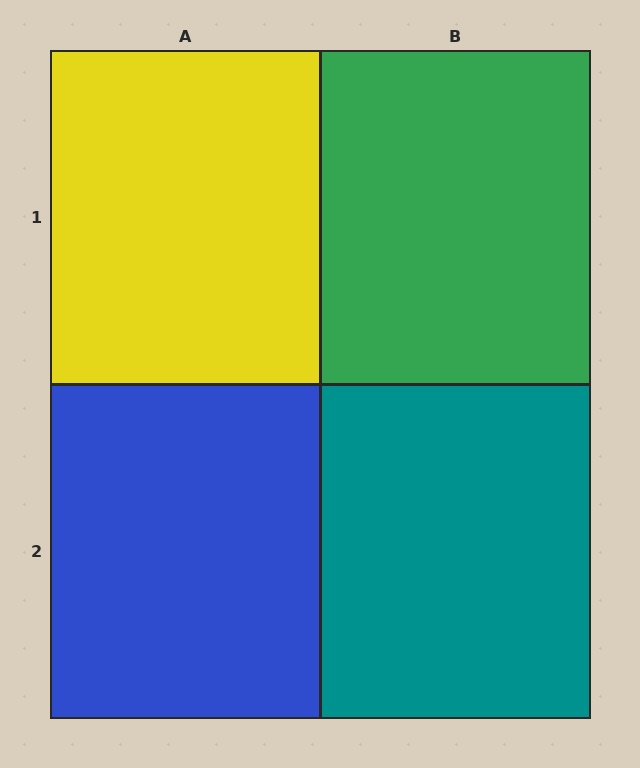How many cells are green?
1 cell is green.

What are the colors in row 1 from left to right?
Yellow, green.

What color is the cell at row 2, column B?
Teal.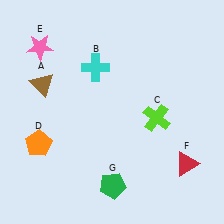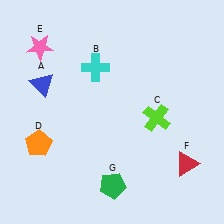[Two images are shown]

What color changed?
The triangle (A) changed from brown in Image 1 to blue in Image 2.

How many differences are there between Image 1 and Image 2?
There is 1 difference between the two images.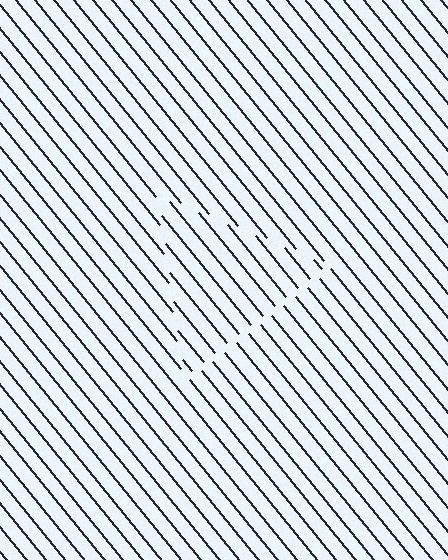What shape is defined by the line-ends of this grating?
An illusory triangle. The interior of the shape contains the same grating, shifted by half a period — the contour is defined by the phase discontinuity where line-ends from the inner and outer gratings abut.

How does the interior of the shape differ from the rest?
The interior of the shape contains the same grating, shifted by half a period — the contour is defined by the phase discontinuity where line-ends from the inner and outer gratings abut.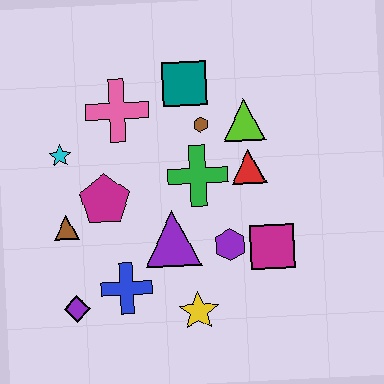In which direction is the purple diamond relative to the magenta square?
The purple diamond is to the left of the magenta square.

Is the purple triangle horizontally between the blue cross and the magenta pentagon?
No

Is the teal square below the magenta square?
No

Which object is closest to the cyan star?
The magenta pentagon is closest to the cyan star.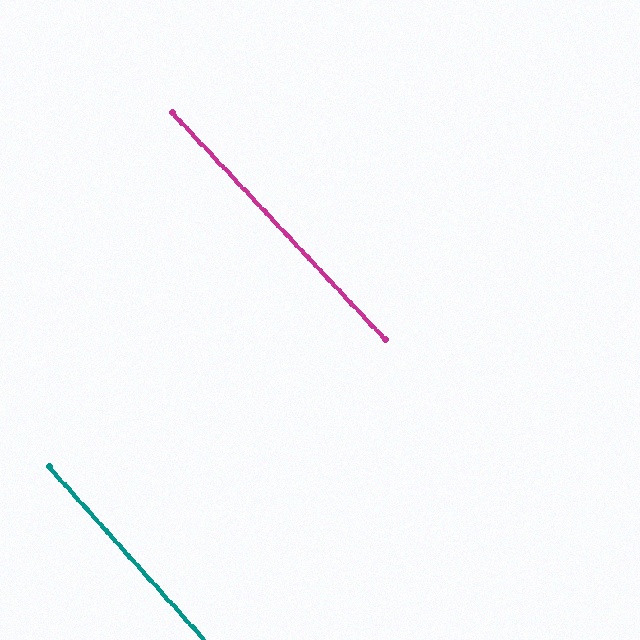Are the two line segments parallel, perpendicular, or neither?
Parallel — their directions differ by only 1.2°.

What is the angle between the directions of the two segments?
Approximately 1 degree.